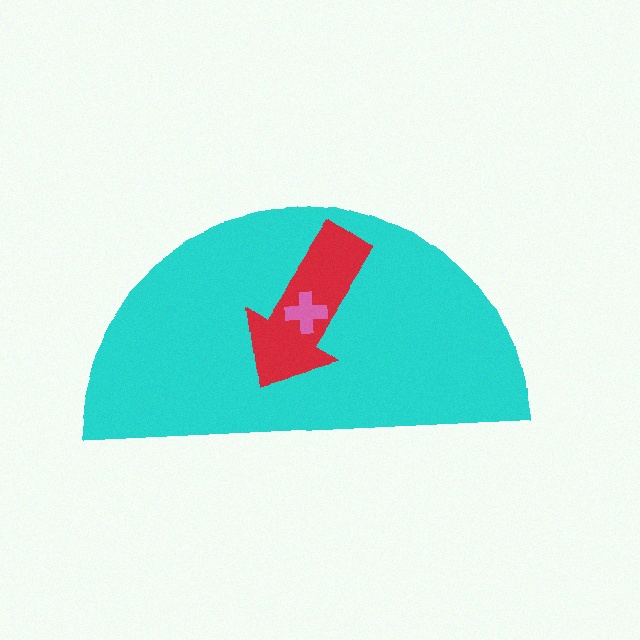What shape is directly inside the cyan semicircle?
The red arrow.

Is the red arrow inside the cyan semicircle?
Yes.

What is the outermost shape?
The cyan semicircle.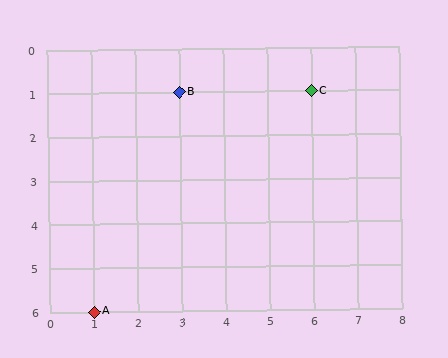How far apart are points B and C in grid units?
Points B and C are 3 columns apart.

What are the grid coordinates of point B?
Point B is at grid coordinates (3, 1).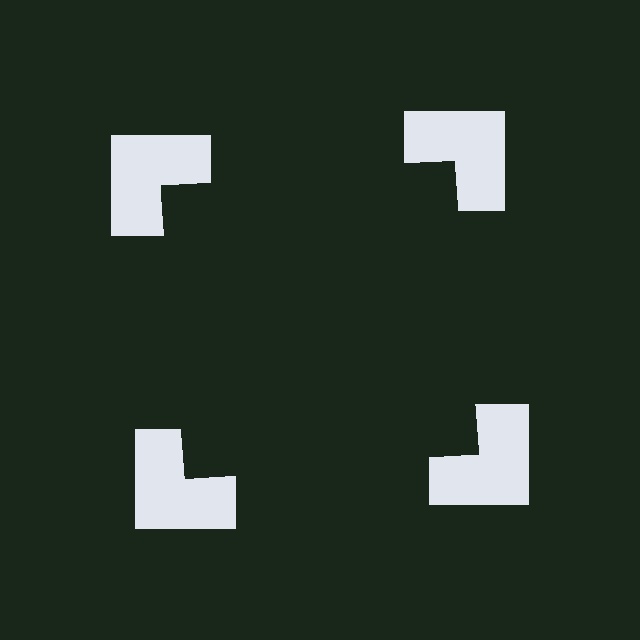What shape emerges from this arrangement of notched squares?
An illusory square — its edges are inferred from the aligned wedge cuts in the notched squares, not physically drawn.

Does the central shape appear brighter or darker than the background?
It typically appears slightly darker than the background, even though no actual brightness change is drawn.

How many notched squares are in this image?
There are 4 — one at each vertex of the illusory square.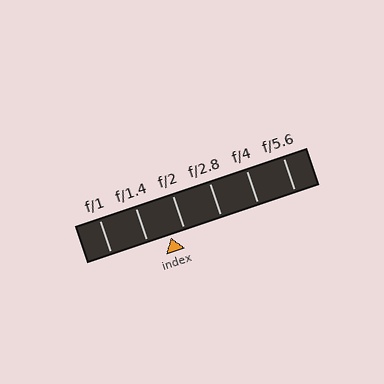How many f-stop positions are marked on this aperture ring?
There are 6 f-stop positions marked.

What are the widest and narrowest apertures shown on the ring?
The widest aperture shown is f/1 and the narrowest is f/5.6.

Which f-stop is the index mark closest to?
The index mark is closest to f/2.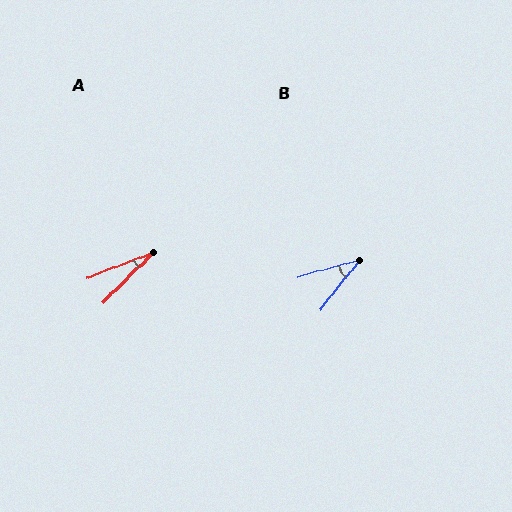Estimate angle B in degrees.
Approximately 36 degrees.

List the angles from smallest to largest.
A (24°), B (36°).